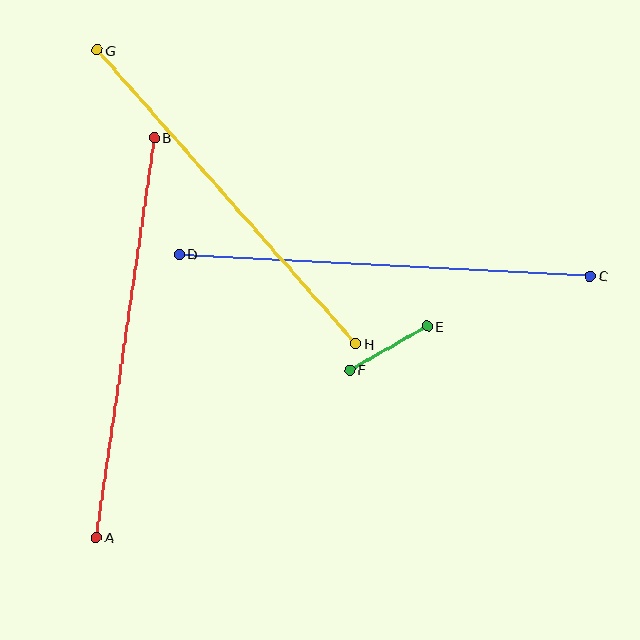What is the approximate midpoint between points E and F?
The midpoint is at approximately (388, 348) pixels.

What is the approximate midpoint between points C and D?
The midpoint is at approximately (385, 265) pixels.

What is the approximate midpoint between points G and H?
The midpoint is at approximately (226, 197) pixels.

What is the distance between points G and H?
The distance is approximately 391 pixels.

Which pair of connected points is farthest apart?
Points C and D are farthest apart.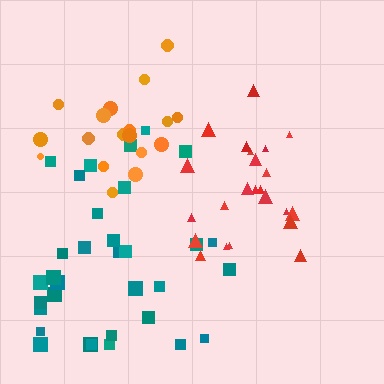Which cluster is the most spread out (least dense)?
Teal.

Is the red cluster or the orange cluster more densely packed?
Red.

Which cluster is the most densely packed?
Red.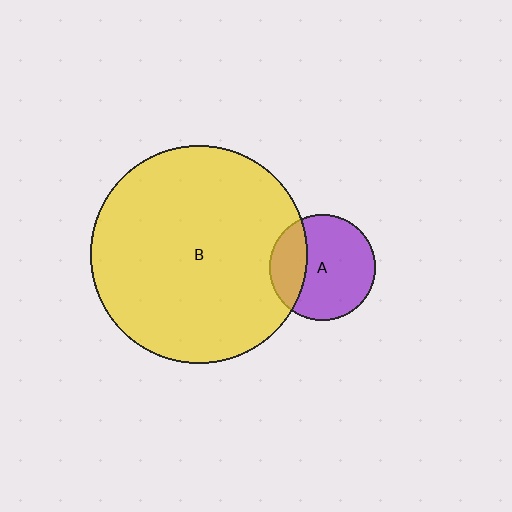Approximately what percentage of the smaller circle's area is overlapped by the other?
Approximately 30%.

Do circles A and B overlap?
Yes.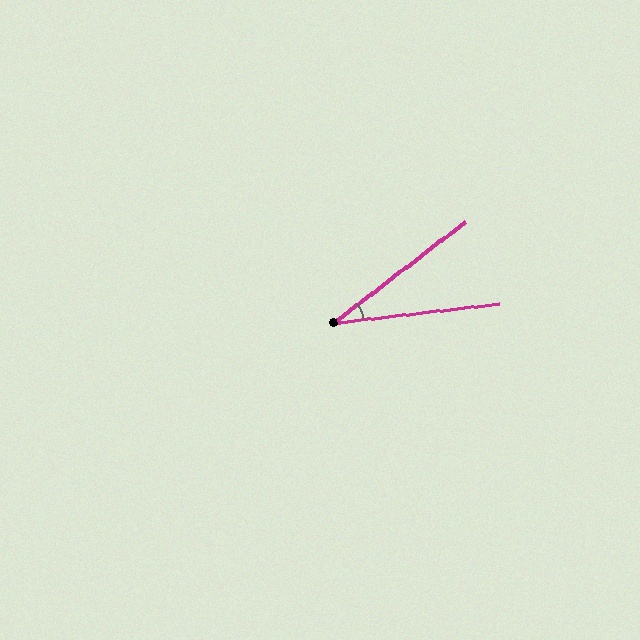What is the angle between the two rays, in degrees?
Approximately 31 degrees.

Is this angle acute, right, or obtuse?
It is acute.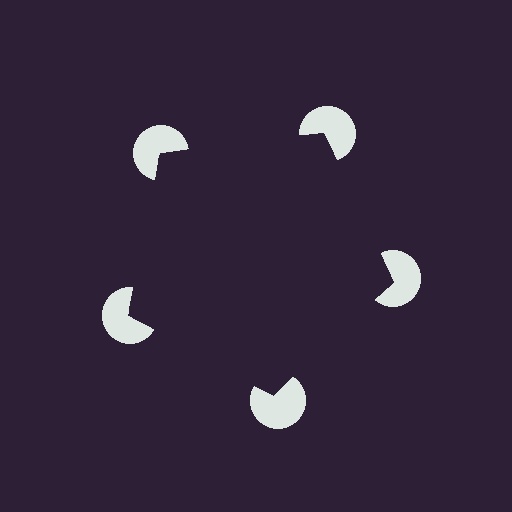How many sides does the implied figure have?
5 sides.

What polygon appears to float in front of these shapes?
An illusory pentagon — its edges are inferred from the aligned wedge cuts in the pac-man discs, not physically drawn.